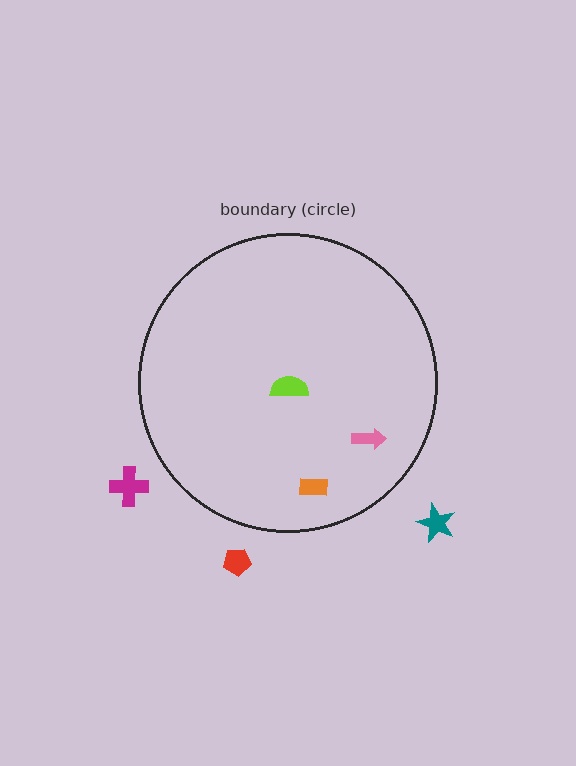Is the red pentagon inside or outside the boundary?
Outside.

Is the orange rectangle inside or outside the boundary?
Inside.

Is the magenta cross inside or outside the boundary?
Outside.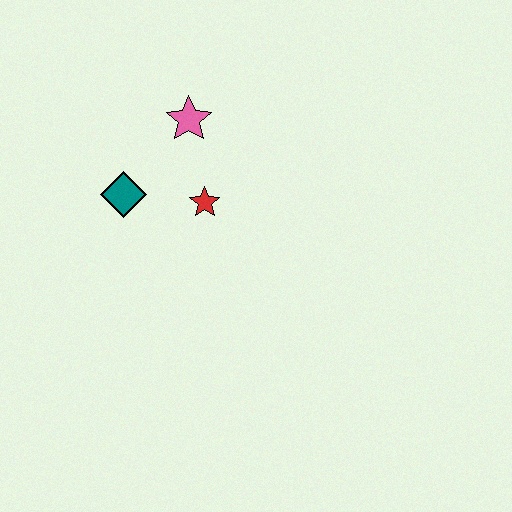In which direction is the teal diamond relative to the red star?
The teal diamond is to the left of the red star.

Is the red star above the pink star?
No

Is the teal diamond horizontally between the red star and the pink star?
No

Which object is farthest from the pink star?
The teal diamond is farthest from the pink star.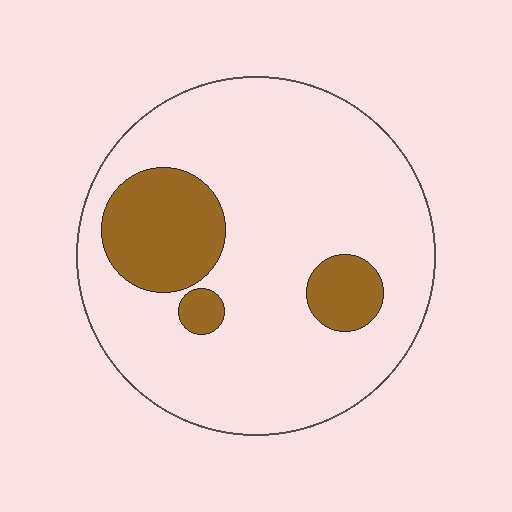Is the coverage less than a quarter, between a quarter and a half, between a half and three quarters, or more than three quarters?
Less than a quarter.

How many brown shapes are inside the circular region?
3.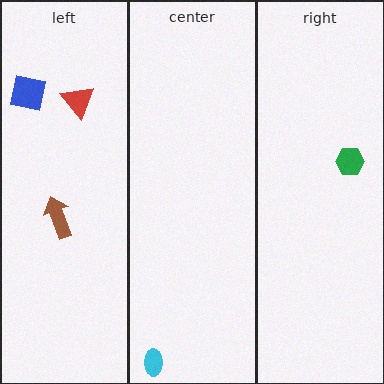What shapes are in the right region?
The green hexagon.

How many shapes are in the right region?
1.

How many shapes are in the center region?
1.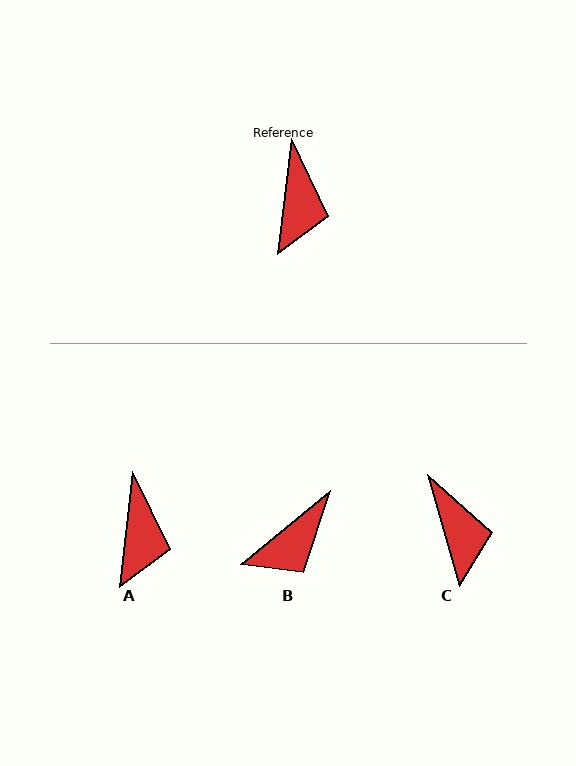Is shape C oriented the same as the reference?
No, it is off by about 22 degrees.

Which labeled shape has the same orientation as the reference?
A.